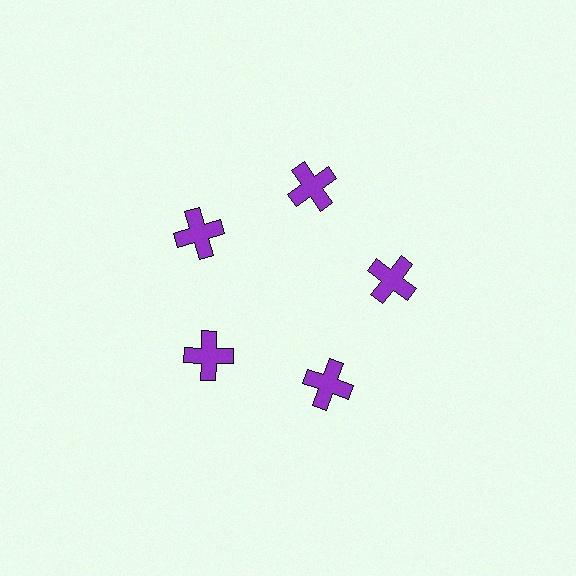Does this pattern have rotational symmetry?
Yes, this pattern has 5-fold rotational symmetry. It looks the same after rotating 72 degrees around the center.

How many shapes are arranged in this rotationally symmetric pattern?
There are 5 shapes, arranged in 5 groups of 1.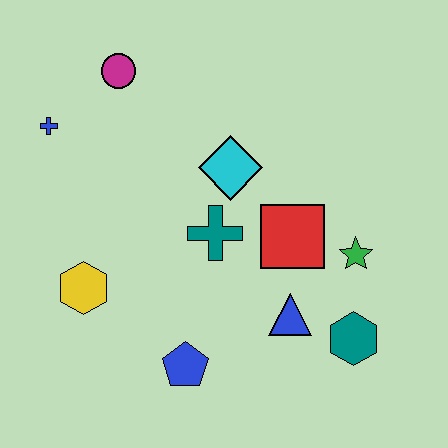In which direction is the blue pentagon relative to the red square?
The blue pentagon is below the red square.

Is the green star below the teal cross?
Yes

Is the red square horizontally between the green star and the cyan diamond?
Yes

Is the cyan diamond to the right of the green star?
No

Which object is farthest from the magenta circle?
The teal hexagon is farthest from the magenta circle.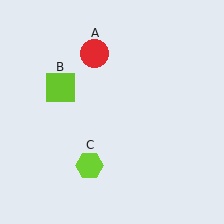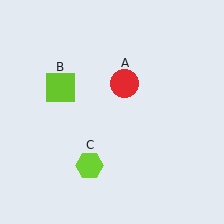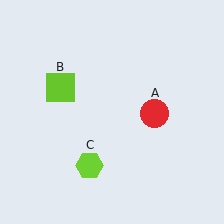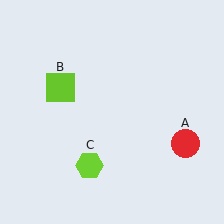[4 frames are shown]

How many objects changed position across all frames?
1 object changed position: red circle (object A).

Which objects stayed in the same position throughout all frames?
Lime square (object B) and lime hexagon (object C) remained stationary.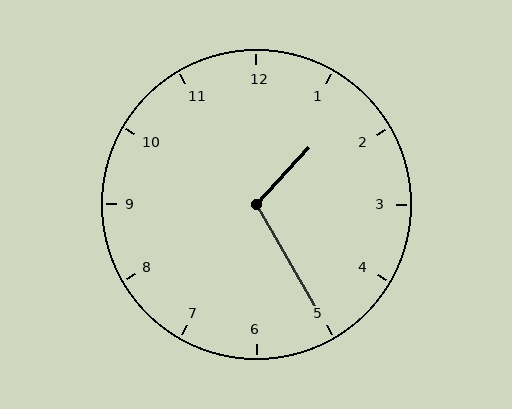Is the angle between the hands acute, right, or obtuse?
It is obtuse.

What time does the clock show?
1:25.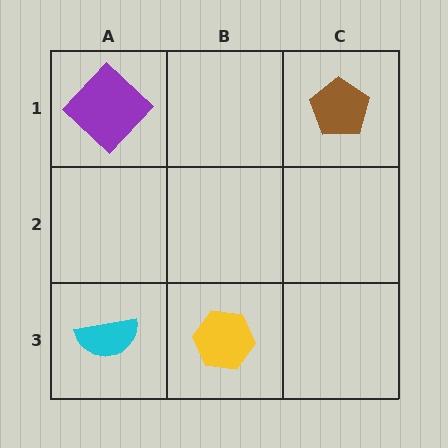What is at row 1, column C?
A brown pentagon.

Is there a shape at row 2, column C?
No, that cell is empty.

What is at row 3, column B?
A yellow hexagon.